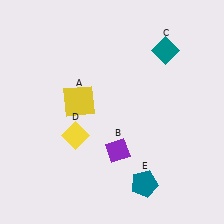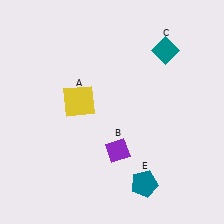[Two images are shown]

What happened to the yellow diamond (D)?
The yellow diamond (D) was removed in Image 2. It was in the bottom-left area of Image 1.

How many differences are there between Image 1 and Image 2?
There is 1 difference between the two images.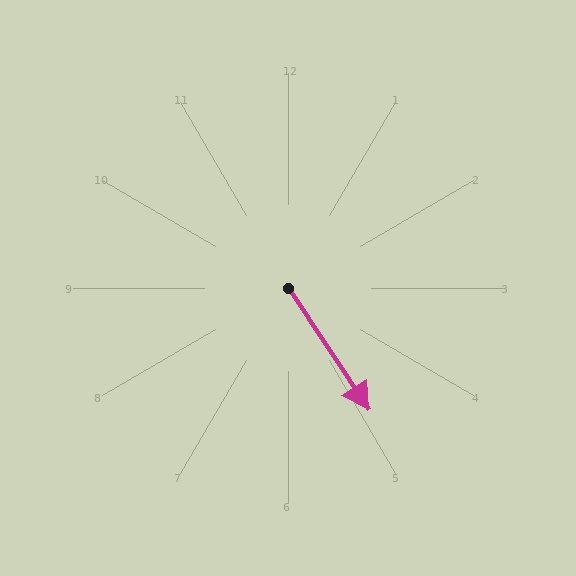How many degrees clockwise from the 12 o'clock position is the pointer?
Approximately 146 degrees.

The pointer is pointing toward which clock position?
Roughly 5 o'clock.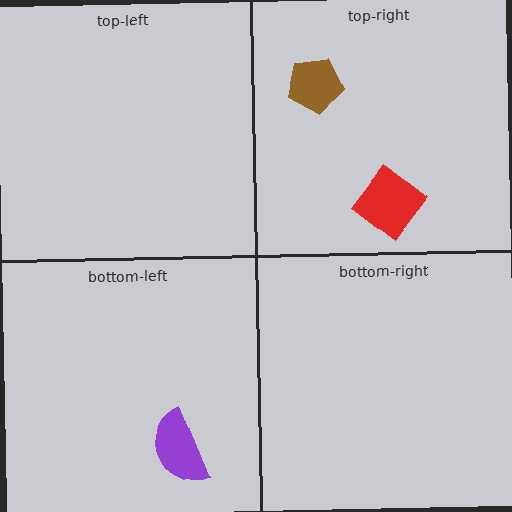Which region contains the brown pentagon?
The top-right region.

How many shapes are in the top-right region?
2.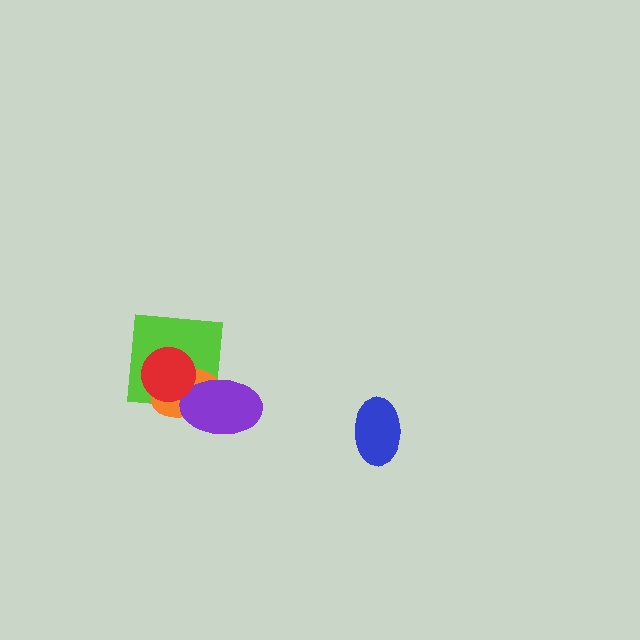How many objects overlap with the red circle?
2 objects overlap with the red circle.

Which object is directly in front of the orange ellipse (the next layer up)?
The purple ellipse is directly in front of the orange ellipse.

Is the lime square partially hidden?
Yes, it is partially covered by another shape.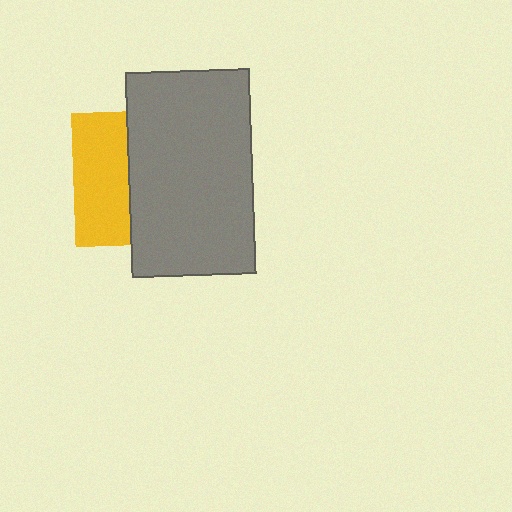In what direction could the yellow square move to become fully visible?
The yellow square could move left. That would shift it out from behind the gray rectangle entirely.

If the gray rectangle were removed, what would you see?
You would see the complete yellow square.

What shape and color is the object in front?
The object in front is a gray rectangle.